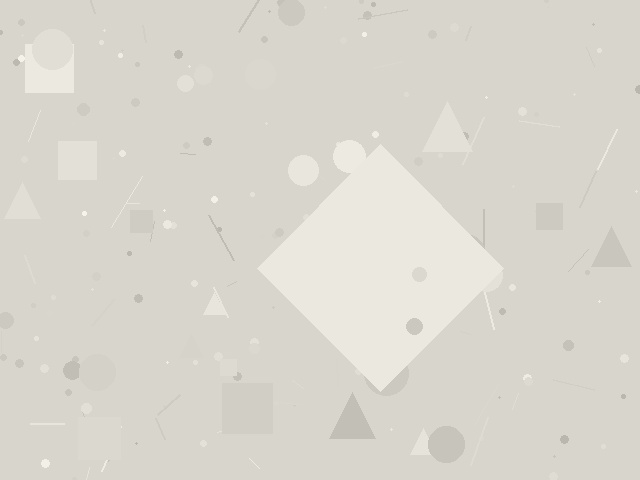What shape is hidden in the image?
A diamond is hidden in the image.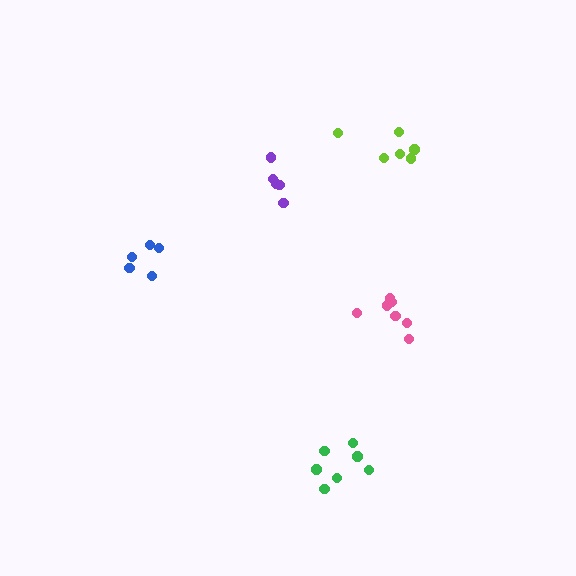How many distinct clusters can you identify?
There are 5 distinct clusters.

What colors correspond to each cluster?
The clusters are colored: green, lime, blue, pink, purple.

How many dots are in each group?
Group 1: 7 dots, Group 2: 6 dots, Group 3: 5 dots, Group 4: 7 dots, Group 5: 5 dots (30 total).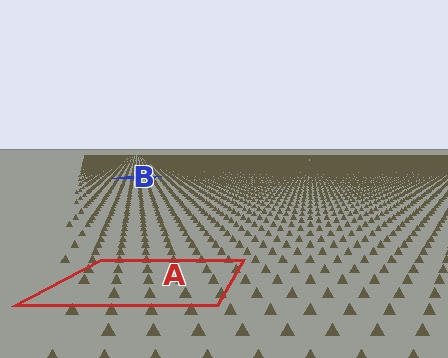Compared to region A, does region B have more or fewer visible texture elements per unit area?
Region B has more texture elements per unit area — they are packed more densely because it is farther away.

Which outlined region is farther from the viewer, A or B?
Region B is farther from the viewer — the texture elements inside it appear smaller and more densely packed.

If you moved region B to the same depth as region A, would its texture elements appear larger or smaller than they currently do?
They would appear larger. At a closer depth, the same texture elements are projected at a bigger on-screen size.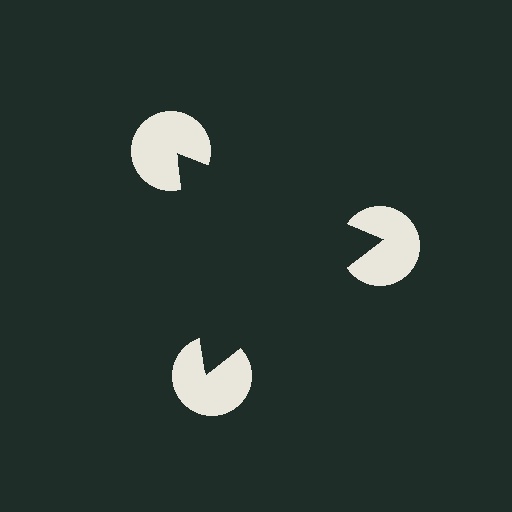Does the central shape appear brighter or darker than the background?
It typically appears slightly darker than the background, even though no actual brightness change is drawn.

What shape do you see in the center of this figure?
An illusory triangle — its edges are inferred from the aligned wedge cuts in the pac-man discs, not physically drawn.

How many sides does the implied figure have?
3 sides.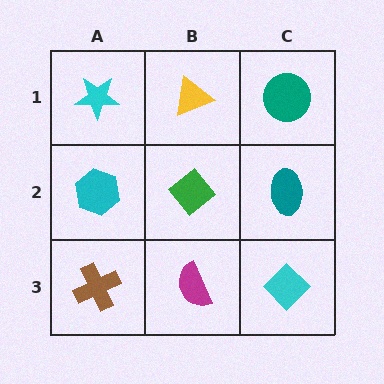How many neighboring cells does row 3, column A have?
2.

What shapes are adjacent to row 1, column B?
A green diamond (row 2, column B), a cyan star (row 1, column A), a teal circle (row 1, column C).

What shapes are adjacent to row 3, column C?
A teal ellipse (row 2, column C), a magenta semicircle (row 3, column B).